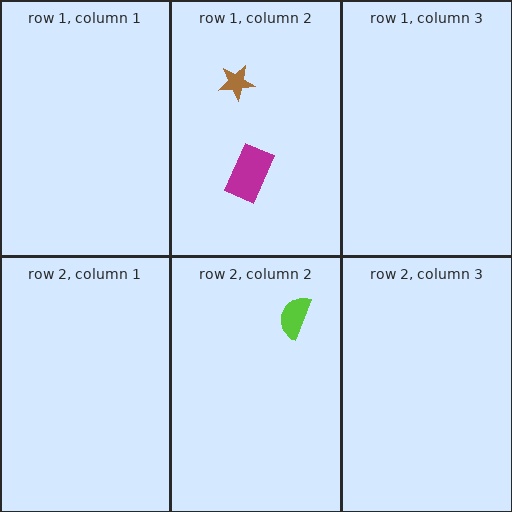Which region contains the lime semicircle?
The row 2, column 2 region.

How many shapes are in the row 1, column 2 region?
2.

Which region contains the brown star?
The row 1, column 2 region.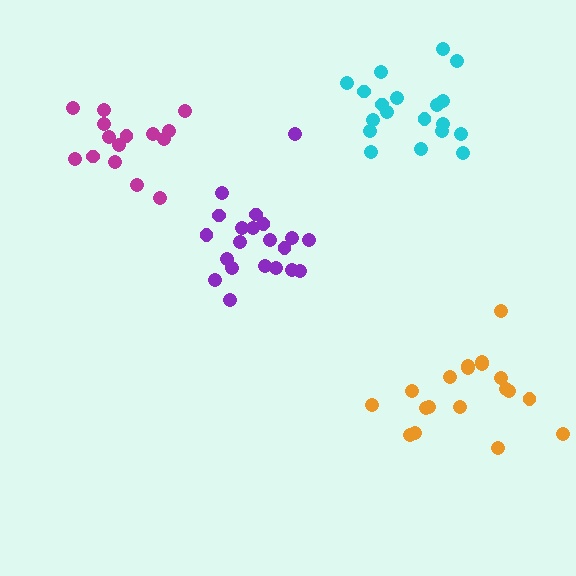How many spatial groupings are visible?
There are 4 spatial groupings.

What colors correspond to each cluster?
The clusters are colored: purple, magenta, orange, cyan.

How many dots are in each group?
Group 1: 21 dots, Group 2: 15 dots, Group 3: 19 dots, Group 4: 19 dots (74 total).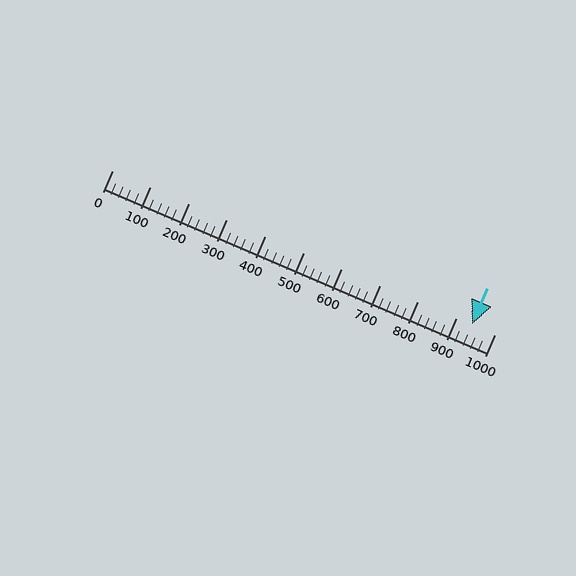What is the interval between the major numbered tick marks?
The major tick marks are spaced 100 units apart.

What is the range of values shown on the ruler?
The ruler shows values from 0 to 1000.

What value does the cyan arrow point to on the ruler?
The cyan arrow points to approximately 940.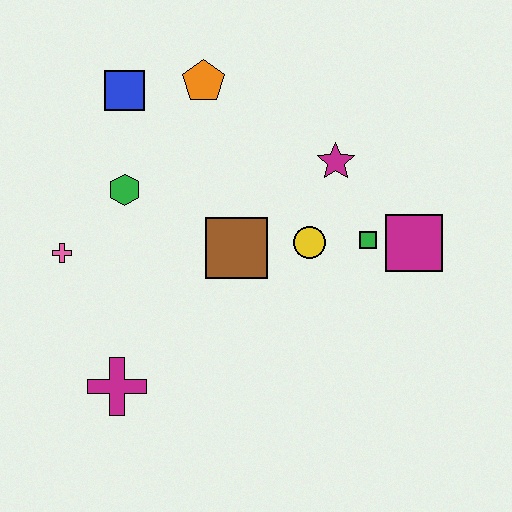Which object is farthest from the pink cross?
The magenta square is farthest from the pink cross.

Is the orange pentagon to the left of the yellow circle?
Yes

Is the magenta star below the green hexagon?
No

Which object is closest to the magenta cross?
The pink cross is closest to the magenta cross.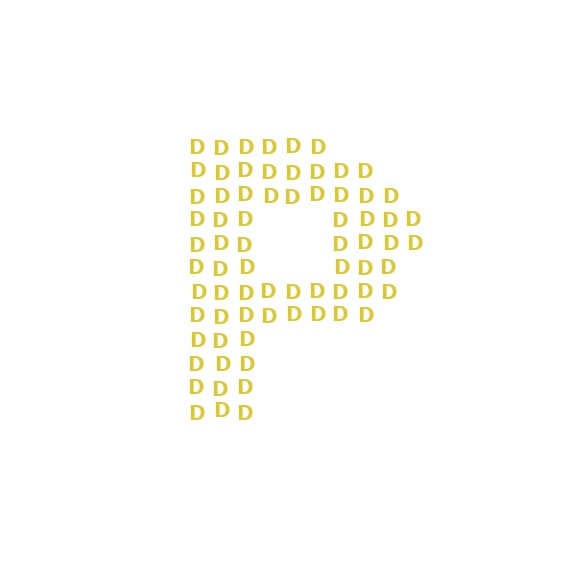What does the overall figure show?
The overall figure shows the letter P.